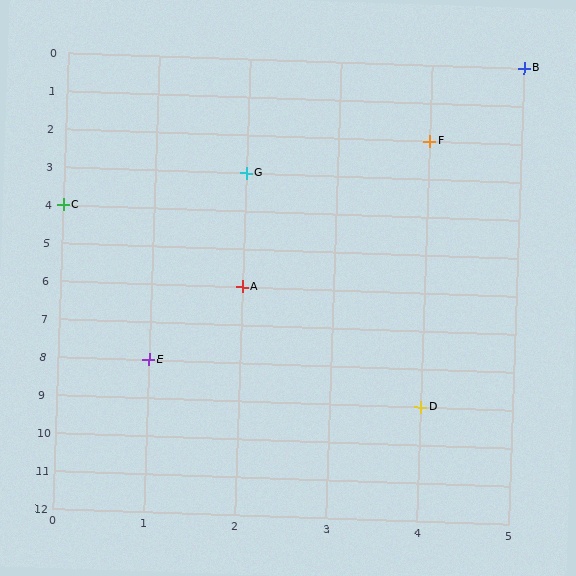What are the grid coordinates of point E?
Point E is at grid coordinates (1, 8).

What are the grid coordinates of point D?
Point D is at grid coordinates (4, 9).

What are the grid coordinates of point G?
Point G is at grid coordinates (2, 3).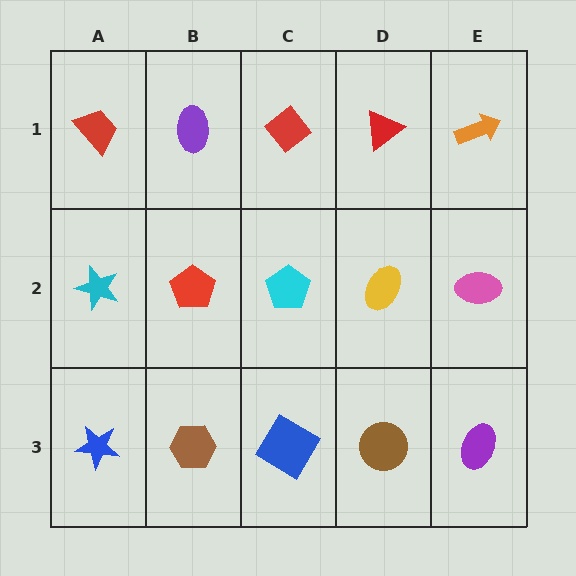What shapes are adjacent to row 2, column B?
A purple ellipse (row 1, column B), a brown hexagon (row 3, column B), a cyan star (row 2, column A), a cyan pentagon (row 2, column C).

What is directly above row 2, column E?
An orange arrow.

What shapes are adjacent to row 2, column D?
A red triangle (row 1, column D), a brown circle (row 3, column D), a cyan pentagon (row 2, column C), a pink ellipse (row 2, column E).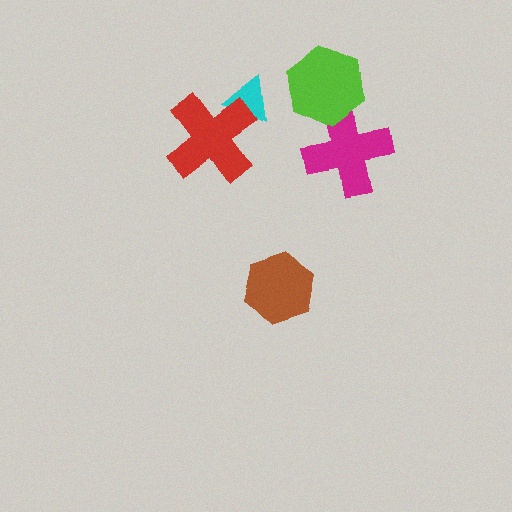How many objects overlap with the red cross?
1 object overlaps with the red cross.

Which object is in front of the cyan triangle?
The red cross is in front of the cyan triangle.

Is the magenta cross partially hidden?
Yes, it is partially covered by another shape.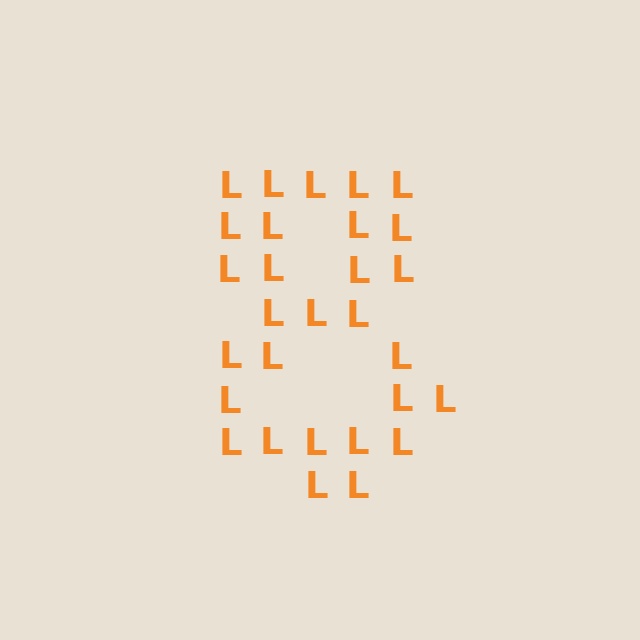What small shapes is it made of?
It is made of small letter L's.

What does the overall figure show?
The overall figure shows the digit 8.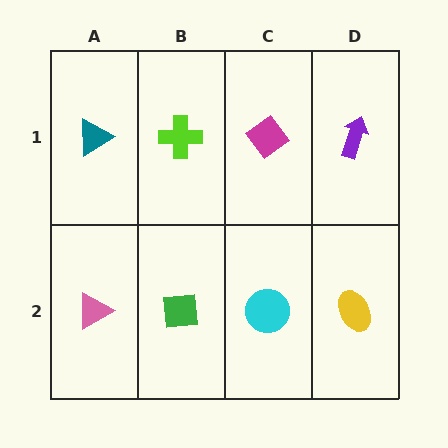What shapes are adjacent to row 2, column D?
A purple arrow (row 1, column D), a cyan circle (row 2, column C).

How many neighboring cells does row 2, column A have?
2.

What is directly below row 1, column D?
A yellow ellipse.